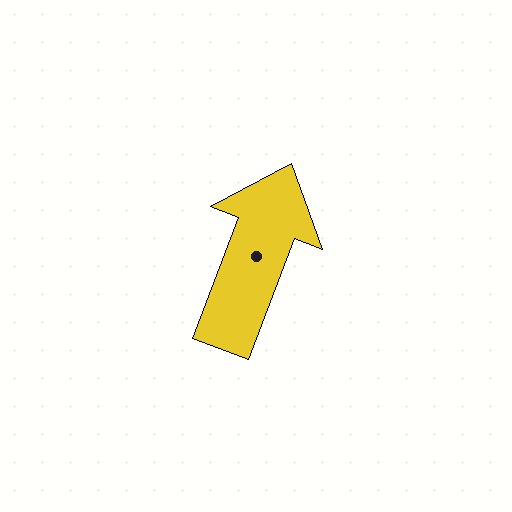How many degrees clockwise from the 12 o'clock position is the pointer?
Approximately 21 degrees.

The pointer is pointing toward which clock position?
Roughly 1 o'clock.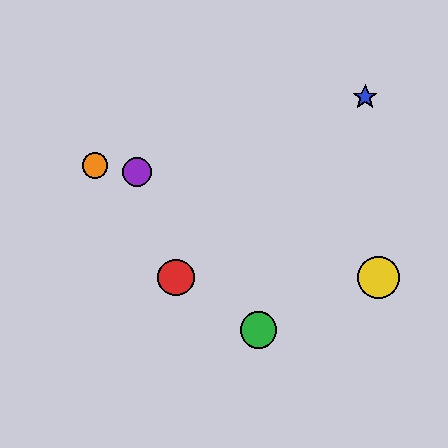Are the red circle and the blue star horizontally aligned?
No, the red circle is at y≈277 and the blue star is at y≈97.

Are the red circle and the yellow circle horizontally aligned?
Yes, both are at y≈277.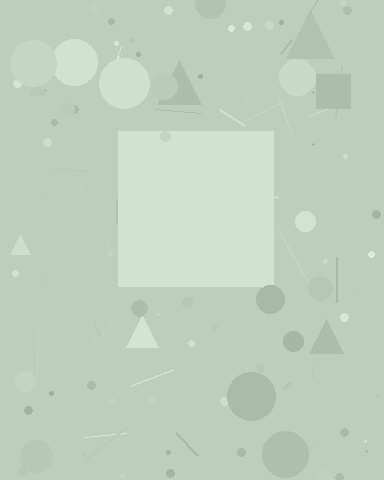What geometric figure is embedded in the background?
A square is embedded in the background.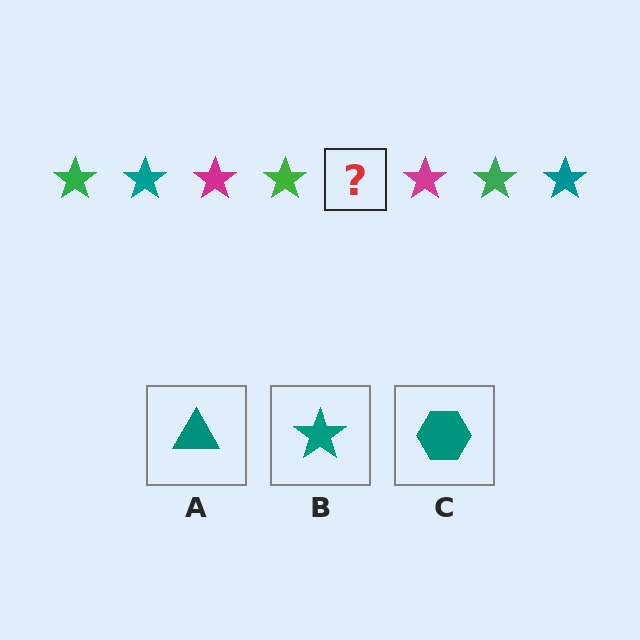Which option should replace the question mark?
Option B.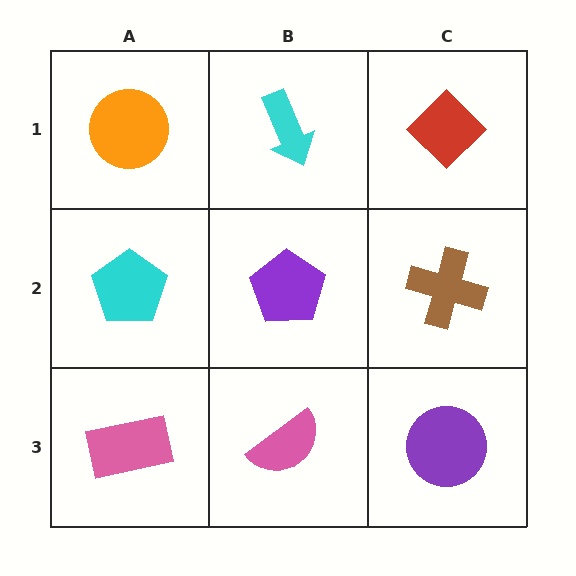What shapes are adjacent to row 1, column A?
A cyan pentagon (row 2, column A), a cyan arrow (row 1, column B).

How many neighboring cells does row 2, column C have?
3.